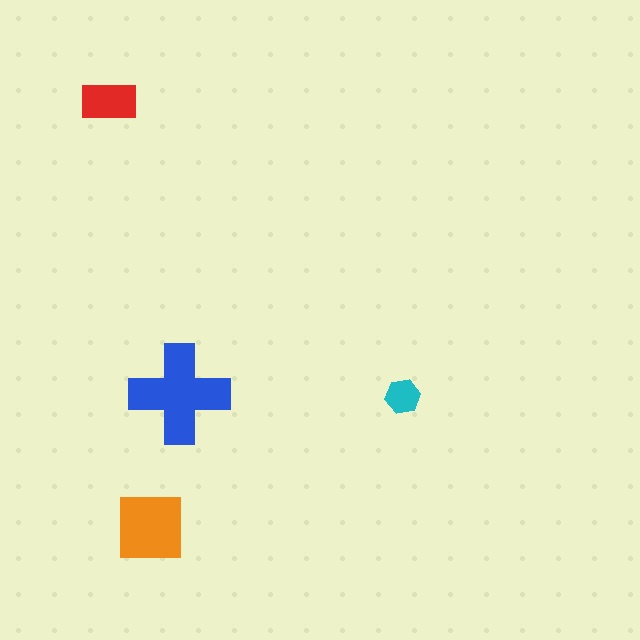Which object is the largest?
The blue cross.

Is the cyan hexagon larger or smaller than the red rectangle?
Smaller.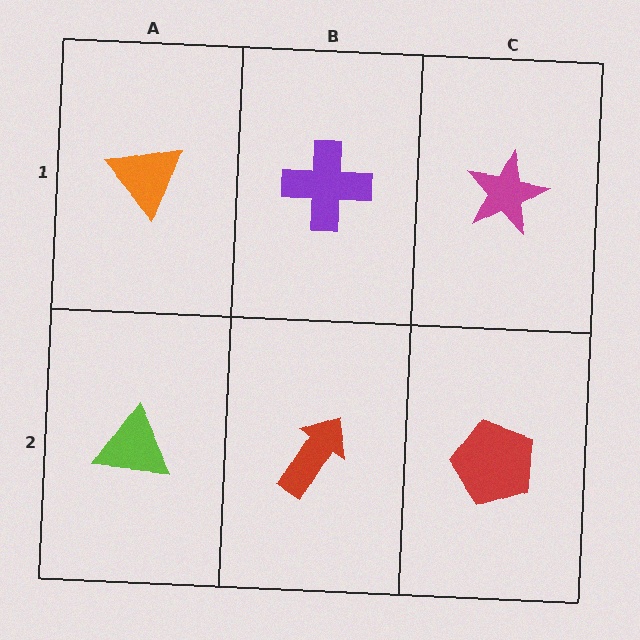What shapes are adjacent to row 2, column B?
A purple cross (row 1, column B), a lime triangle (row 2, column A), a red pentagon (row 2, column C).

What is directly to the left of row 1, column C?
A purple cross.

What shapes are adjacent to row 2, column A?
An orange triangle (row 1, column A), a red arrow (row 2, column B).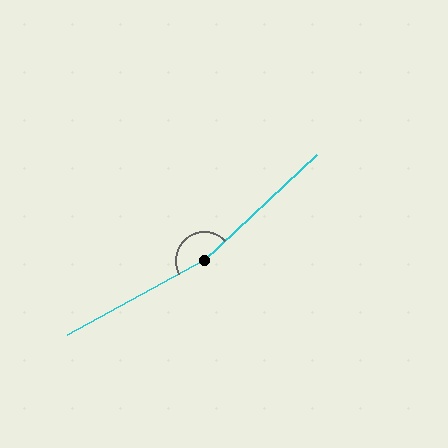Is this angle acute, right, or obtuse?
It is obtuse.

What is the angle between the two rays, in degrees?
Approximately 165 degrees.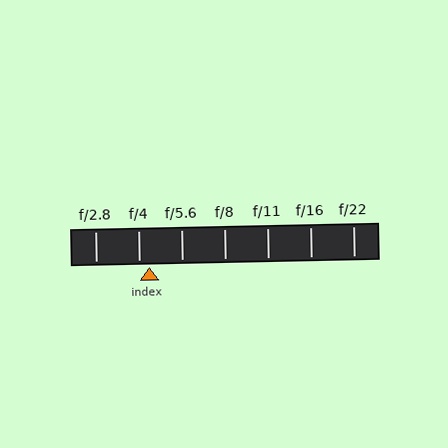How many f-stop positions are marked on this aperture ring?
There are 7 f-stop positions marked.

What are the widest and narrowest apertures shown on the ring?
The widest aperture shown is f/2.8 and the narrowest is f/22.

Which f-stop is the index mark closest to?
The index mark is closest to f/4.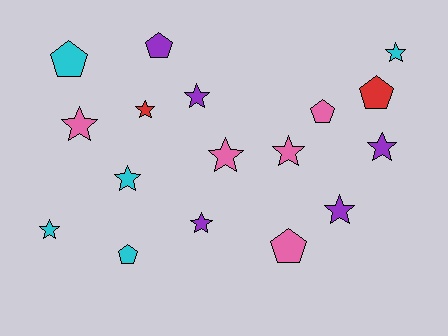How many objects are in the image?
There are 17 objects.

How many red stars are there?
There is 1 red star.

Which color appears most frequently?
Pink, with 5 objects.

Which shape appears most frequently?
Star, with 11 objects.